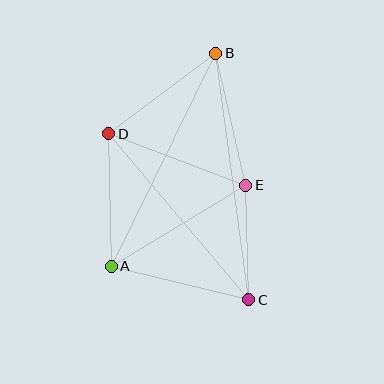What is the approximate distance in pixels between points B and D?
The distance between B and D is approximately 134 pixels.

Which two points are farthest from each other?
Points B and C are farthest from each other.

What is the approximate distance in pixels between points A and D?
The distance between A and D is approximately 133 pixels.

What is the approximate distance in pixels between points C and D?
The distance between C and D is approximately 217 pixels.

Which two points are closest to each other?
Points C and E are closest to each other.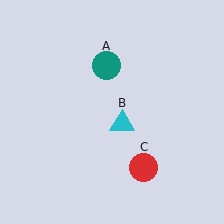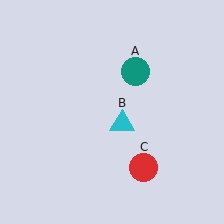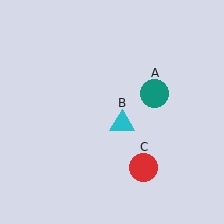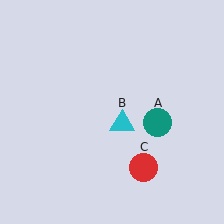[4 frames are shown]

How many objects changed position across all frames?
1 object changed position: teal circle (object A).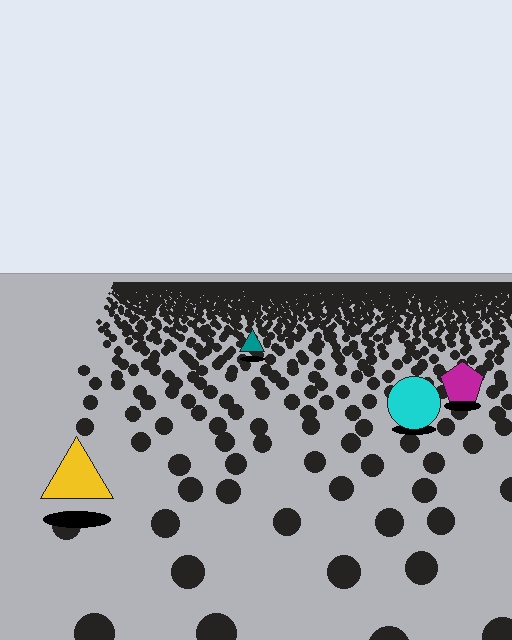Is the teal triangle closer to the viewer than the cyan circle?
No. The cyan circle is closer — you can tell from the texture gradient: the ground texture is coarser near it.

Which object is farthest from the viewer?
The teal triangle is farthest from the viewer. It appears smaller and the ground texture around it is denser.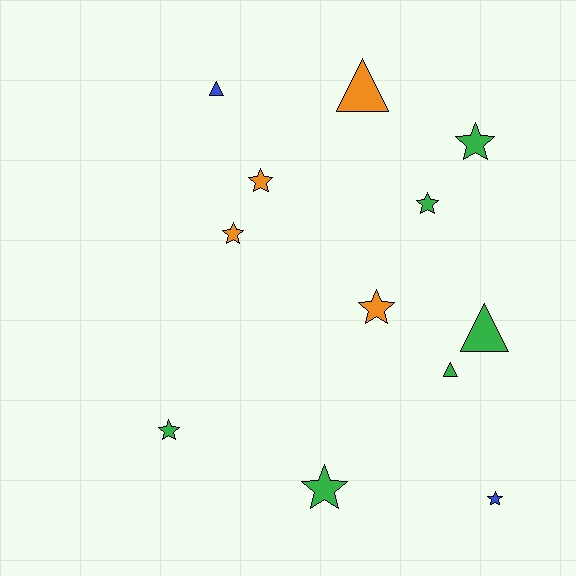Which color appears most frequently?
Green, with 6 objects.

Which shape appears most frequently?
Star, with 8 objects.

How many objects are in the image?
There are 12 objects.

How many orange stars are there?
There are 3 orange stars.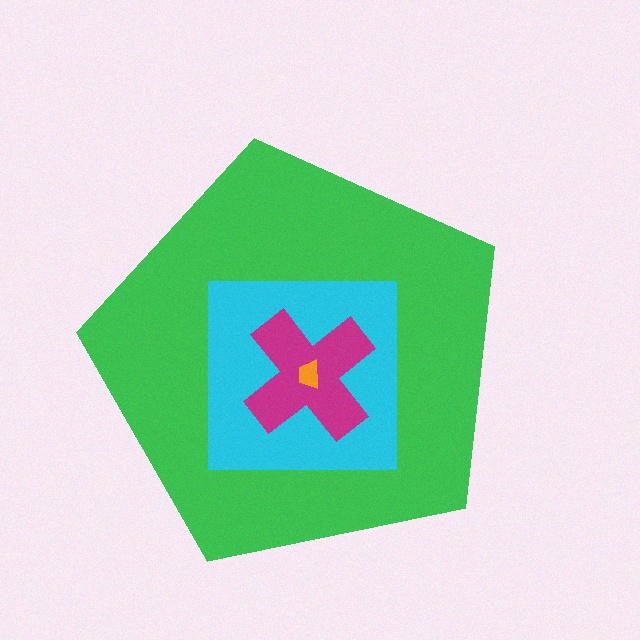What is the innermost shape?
The orange trapezoid.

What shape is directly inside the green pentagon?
The cyan square.